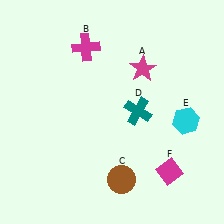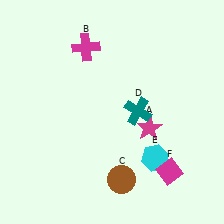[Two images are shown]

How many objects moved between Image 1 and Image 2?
2 objects moved between the two images.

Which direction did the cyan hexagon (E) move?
The cyan hexagon (E) moved down.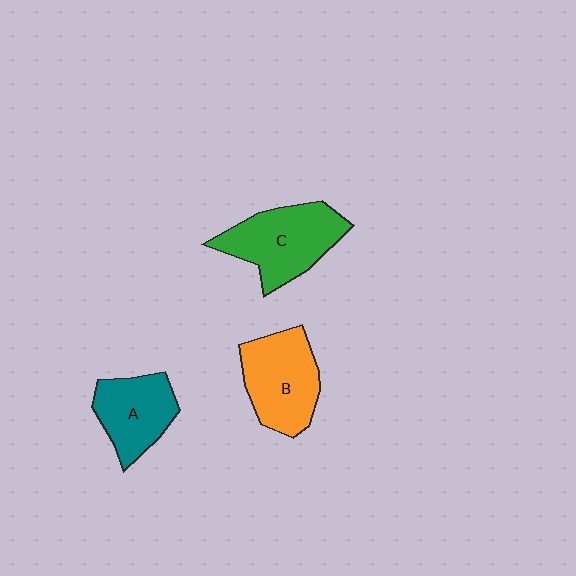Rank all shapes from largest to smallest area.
From largest to smallest: C (green), B (orange), A (teal).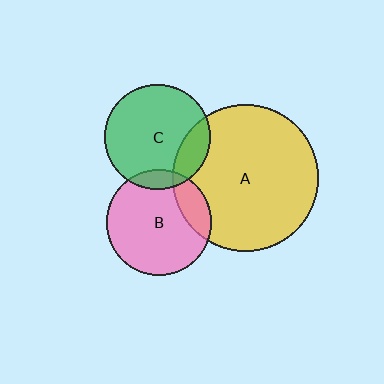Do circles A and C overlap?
Yes.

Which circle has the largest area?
Circle A (yellow).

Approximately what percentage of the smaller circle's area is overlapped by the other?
Approximately 20%.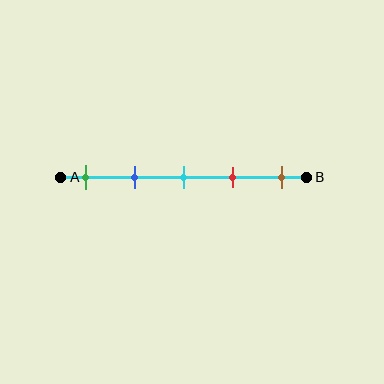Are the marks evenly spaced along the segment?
Yes, the marks are approximately evenly spaced.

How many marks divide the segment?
There are 5 marks dividing the segment.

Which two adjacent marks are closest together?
The cyan and red marks are the closest adjacent pair.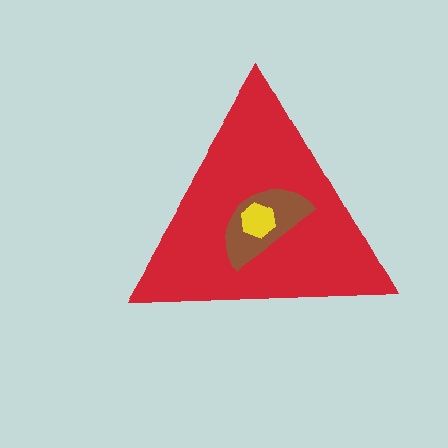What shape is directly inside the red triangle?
The brown semicircle.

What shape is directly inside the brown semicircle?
The yellow hexagon.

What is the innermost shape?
The yellow hexagon.